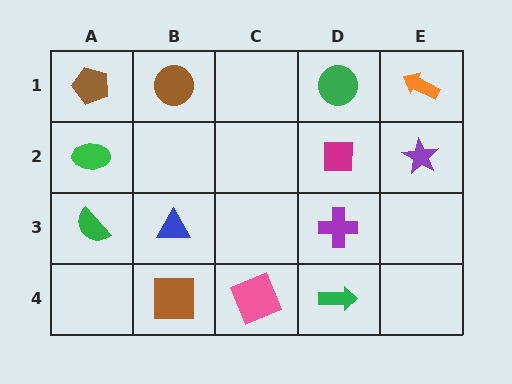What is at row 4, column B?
A brown square.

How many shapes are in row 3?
3 shapes.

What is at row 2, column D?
A magenta square.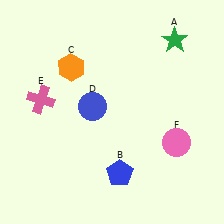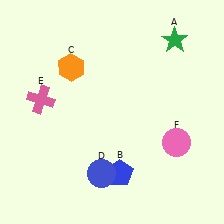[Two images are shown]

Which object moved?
The blue circle (D) moved down.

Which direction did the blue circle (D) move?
The blue circle (D) moved down.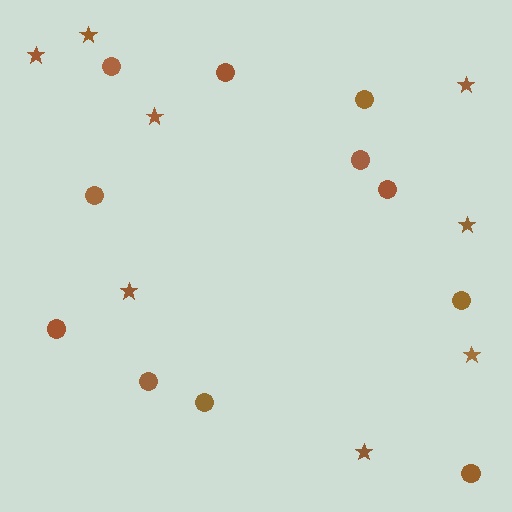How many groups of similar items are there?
There are 2 groups: one group of stars (8) and one group of circles (11).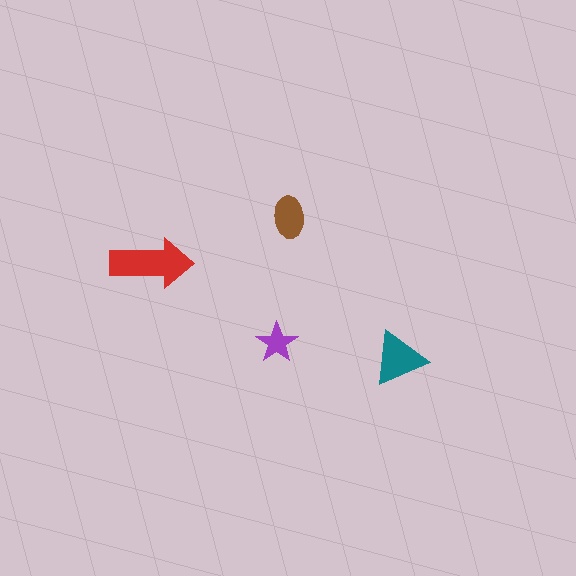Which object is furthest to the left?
The red arrow is leftmost.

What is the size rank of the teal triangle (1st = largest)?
2nd.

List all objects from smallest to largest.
The purple star, the brown ellipse, the teal triangle, the red arrow.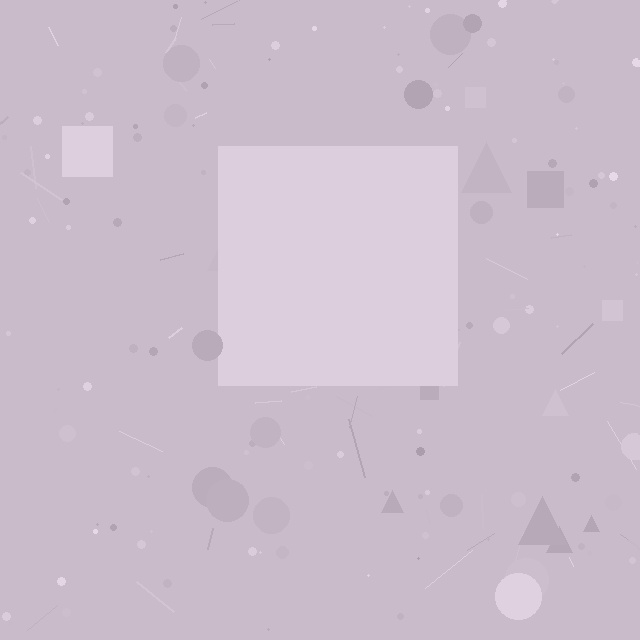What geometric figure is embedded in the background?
A square is embedded in the background.